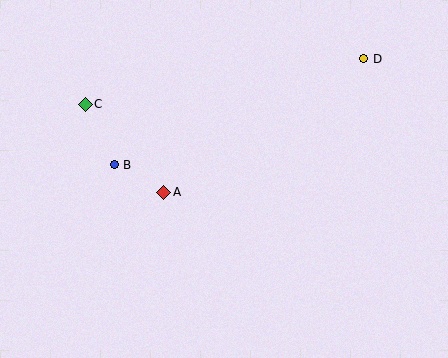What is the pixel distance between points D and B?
The distance between D and B is 271 pixels.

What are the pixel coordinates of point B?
Point B is at (114, 165).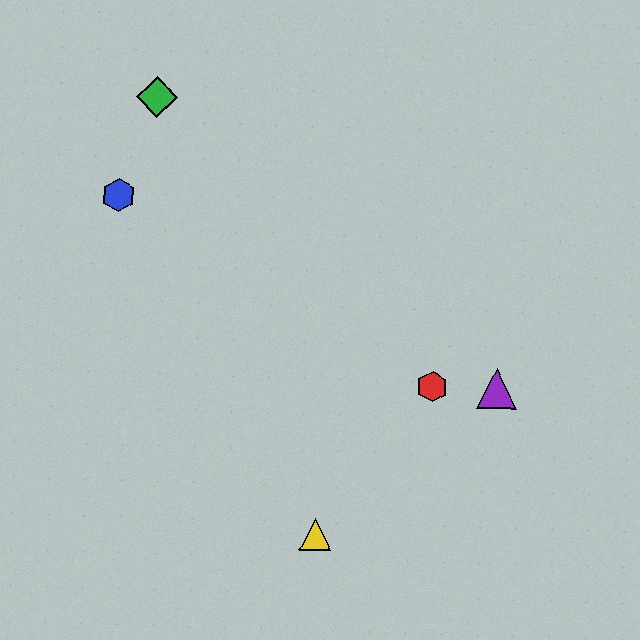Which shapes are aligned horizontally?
The red hexagon, the purple triangle are aligned horizontally.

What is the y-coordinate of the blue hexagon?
The blue hexagon is at y≈195.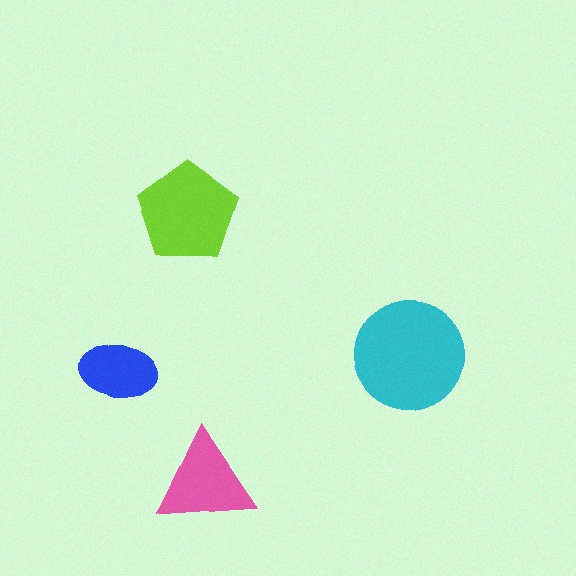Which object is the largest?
The cyan circle.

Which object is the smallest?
The blue ellipse.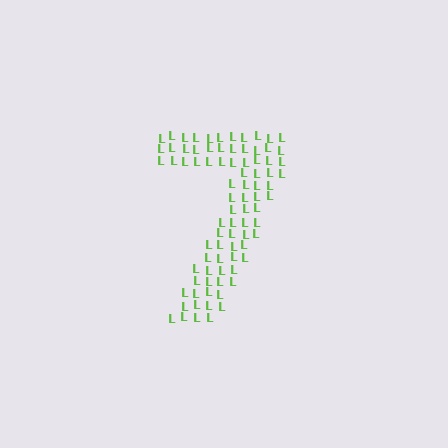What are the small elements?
The small elements are letter L's.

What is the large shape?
The large shape is the digit 7.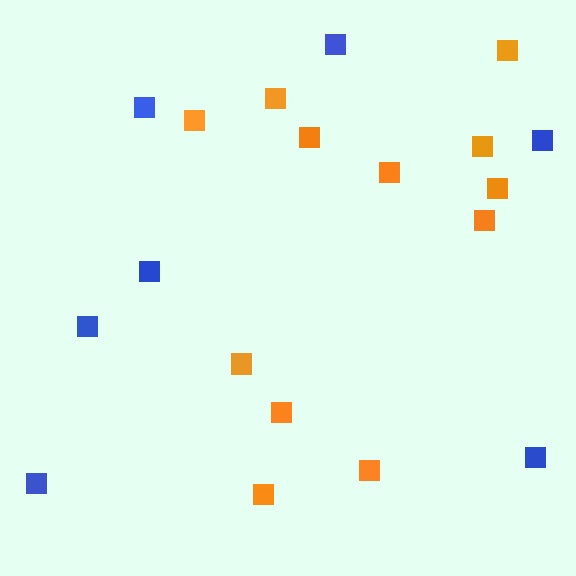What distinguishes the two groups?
There are 2 groups: one group of orange squares (12) and one group of blue squares (7).